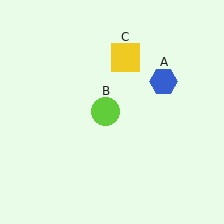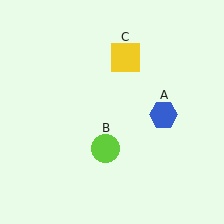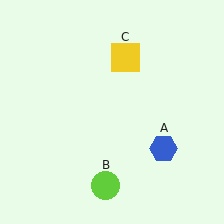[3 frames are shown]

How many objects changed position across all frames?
2 objects changed position: blue hexagon (object A), lime circle (object B).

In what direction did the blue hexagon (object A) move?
The blue hexagon (object A) moved down.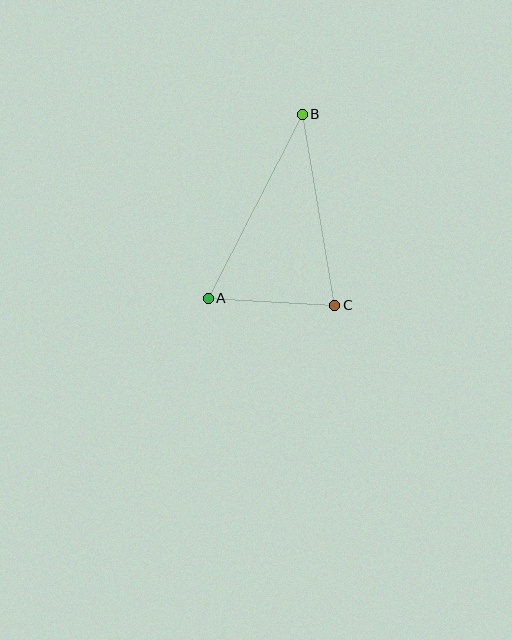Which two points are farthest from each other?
Points A and B are farthest from each other.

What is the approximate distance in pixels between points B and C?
The distance between B and C is approximately 193 pixels.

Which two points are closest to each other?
Points A and C are closest to each other.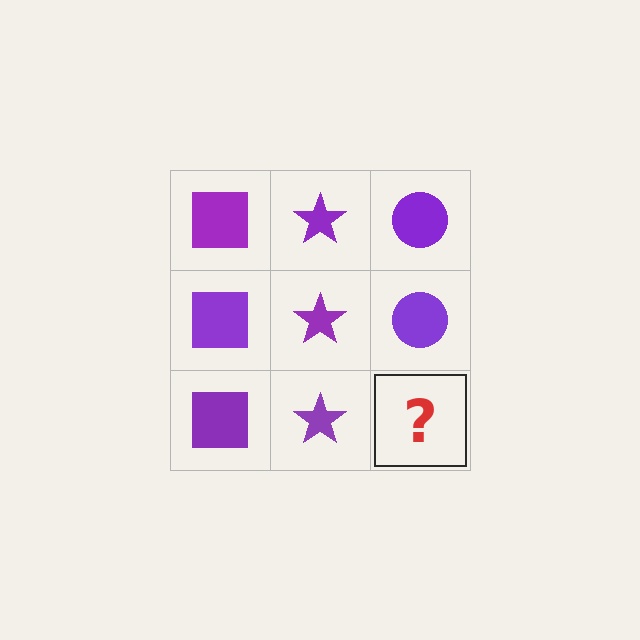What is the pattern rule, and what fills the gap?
The rule is that each column has a consistent shape. The gap should be filled with a purple circle.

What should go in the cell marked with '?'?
The missing cell should contain a purple circle.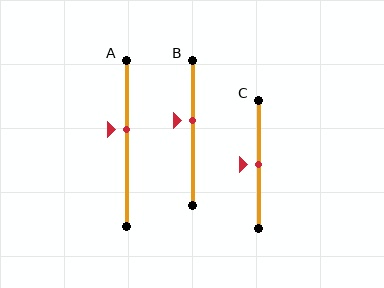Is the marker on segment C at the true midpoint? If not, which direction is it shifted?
Yes, the marker on segment C is at the true midpoint.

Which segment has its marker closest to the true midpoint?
Segment C has its marker closest to the true midpoint.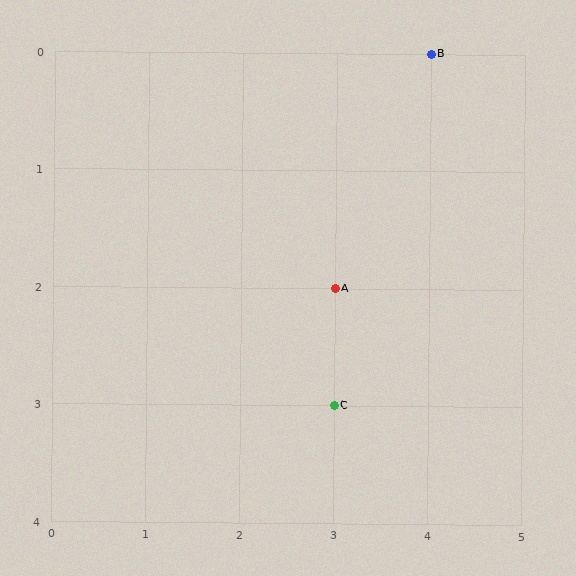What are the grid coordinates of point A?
Point A is at grid coordinates (3, 2).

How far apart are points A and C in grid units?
Points A and C are 1 row apart.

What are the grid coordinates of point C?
Point C is at grid coordinates (3, 3).